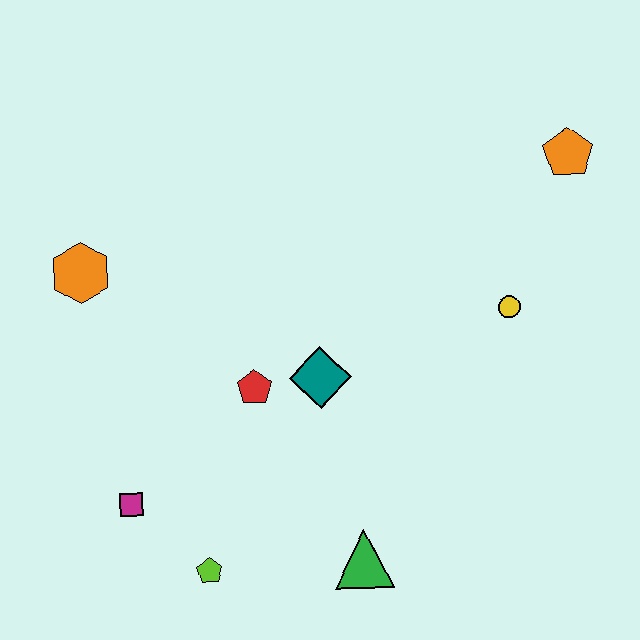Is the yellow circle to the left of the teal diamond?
No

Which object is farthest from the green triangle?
The orange pentagon is farthest from the green triangle.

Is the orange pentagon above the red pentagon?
Yes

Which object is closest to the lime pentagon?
The magenta square is closest to the lime pentagon.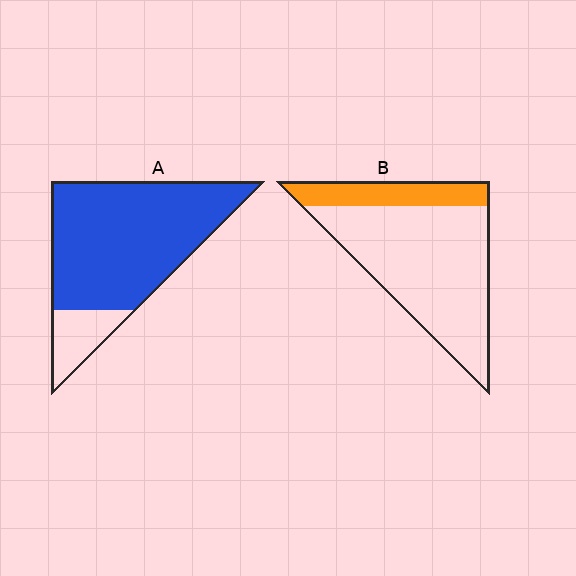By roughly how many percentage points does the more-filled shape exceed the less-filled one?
By roughly 60 percentage points (A over B).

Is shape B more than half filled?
No.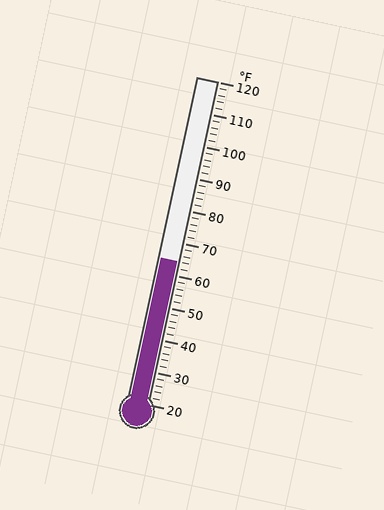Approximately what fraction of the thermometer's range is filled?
The thermometer is filled to approximately 45% of its range.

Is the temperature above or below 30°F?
The temperature is above 30°F.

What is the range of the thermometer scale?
The thermometer scale ranges from 20°F to 120°F.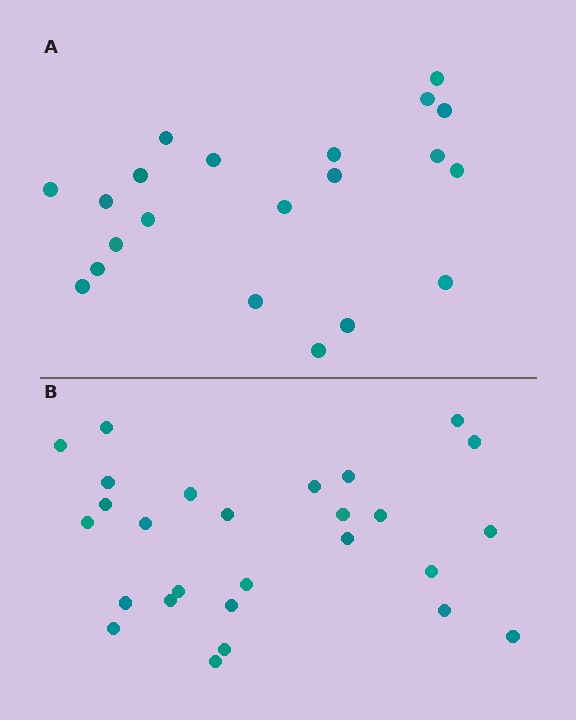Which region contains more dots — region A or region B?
Region B (the bottom region) has more dots.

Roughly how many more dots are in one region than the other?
Region B has about 6 more dots than region A.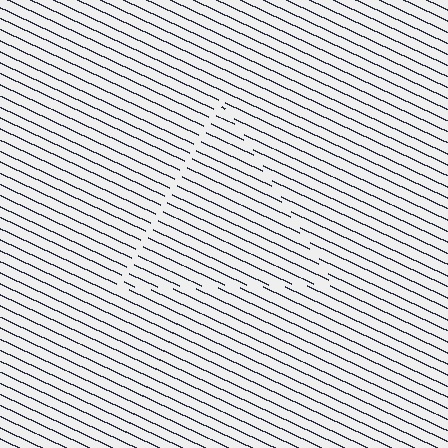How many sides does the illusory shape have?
3 sides — the line-ends trace a triangle.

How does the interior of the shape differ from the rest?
The interior of the shape contains the same grating, shifted by half a period — the contour is defined by the phase discontinuity where line-ends from the inner and outer gratings abut.